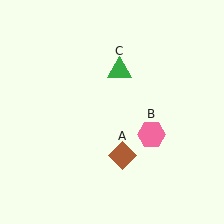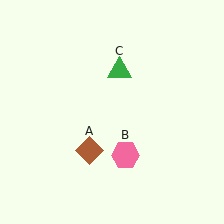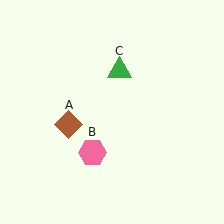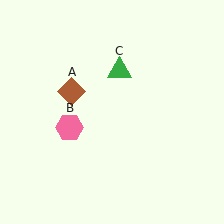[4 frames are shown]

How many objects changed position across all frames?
2 objects changed position: brown diamond (object A), pink hexagon (object B).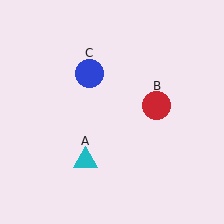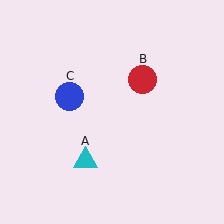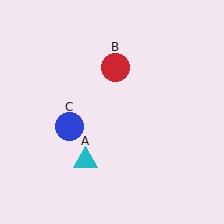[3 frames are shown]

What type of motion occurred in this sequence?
The red circle (object B), blue circle (object C) rotated counterclockwise around the center of the scene.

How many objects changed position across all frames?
2 objects changed position: red circle (object B), blue circle (object C).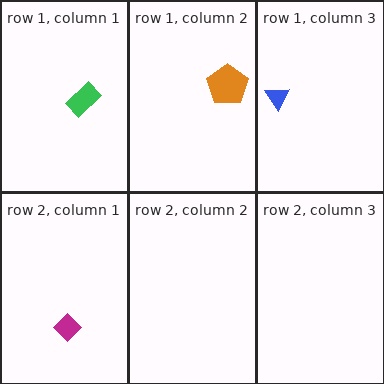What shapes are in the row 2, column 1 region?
The magenta diamond.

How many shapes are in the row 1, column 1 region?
1.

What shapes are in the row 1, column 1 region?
The green rectangle.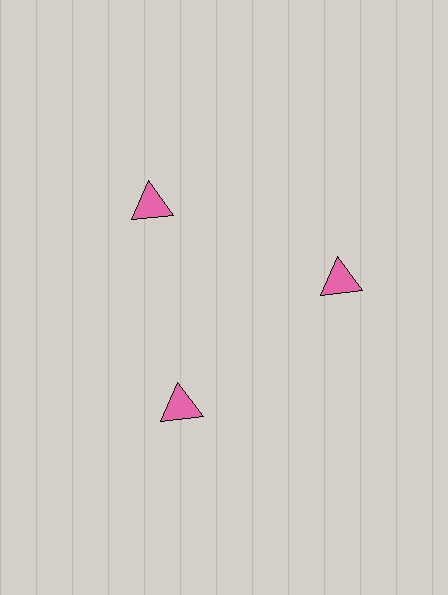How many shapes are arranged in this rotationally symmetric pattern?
There are 3 shapes, arranged in 3 groups of 1.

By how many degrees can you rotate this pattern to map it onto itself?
The pattern maps onto itself every 120 degrees of rotation.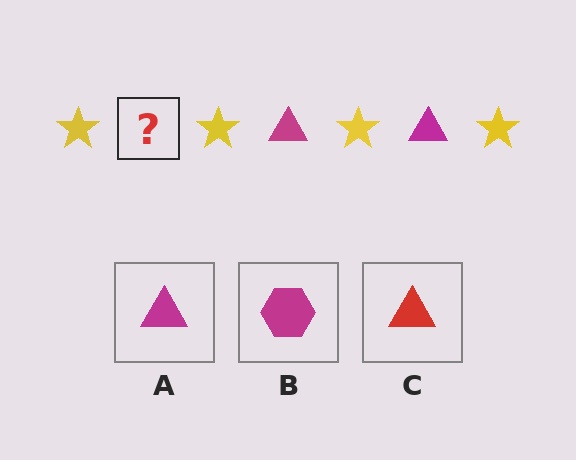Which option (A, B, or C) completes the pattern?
A.